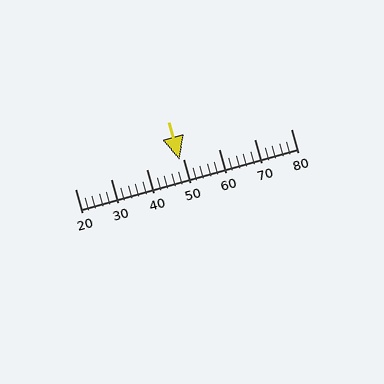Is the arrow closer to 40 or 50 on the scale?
The arrow is closer to 50.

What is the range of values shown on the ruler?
The ruler shows values from 20 to 80.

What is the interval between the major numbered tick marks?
The major tick marks are spaced 10 units apart.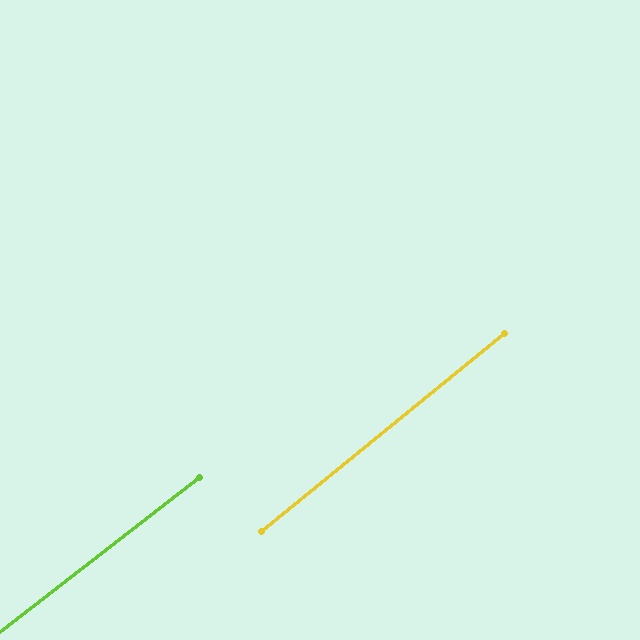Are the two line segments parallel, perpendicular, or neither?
Parallel — their directions differ by only 1.4°.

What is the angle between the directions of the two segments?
Approximately 1 degree.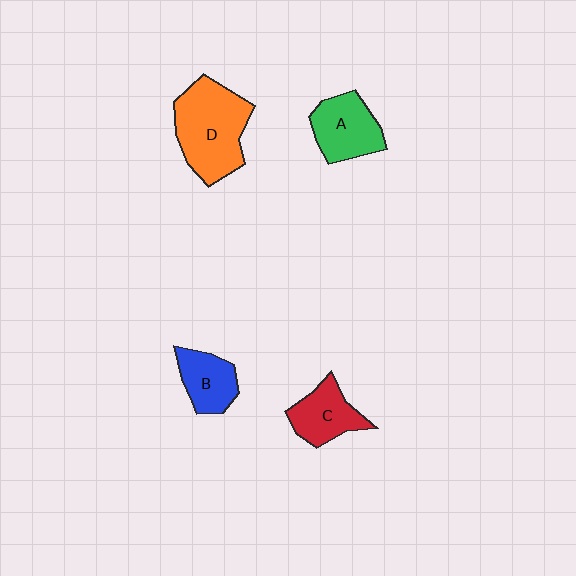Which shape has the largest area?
Shape D (orange).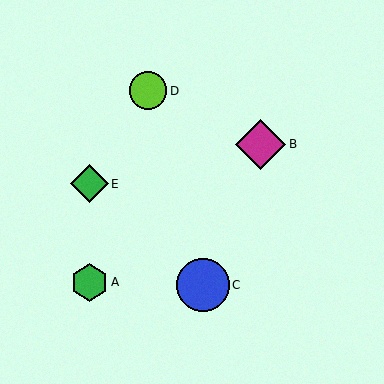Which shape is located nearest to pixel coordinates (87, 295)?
The green hexagon (labeled A) at (90, 283) is nearest to that location.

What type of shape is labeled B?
Shape B is a magenta diamond.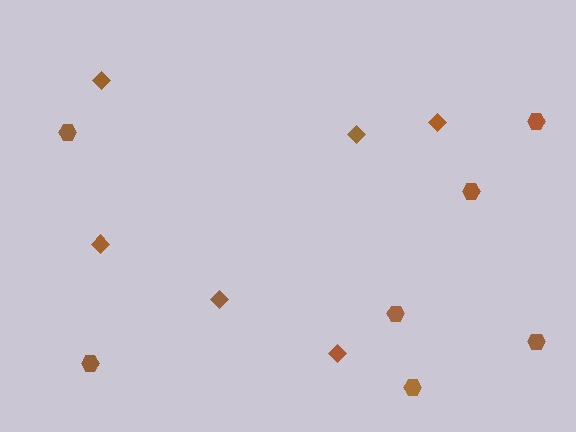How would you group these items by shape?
There are 2 groups: one group of diamonds (6) and one group of hexagons (7).